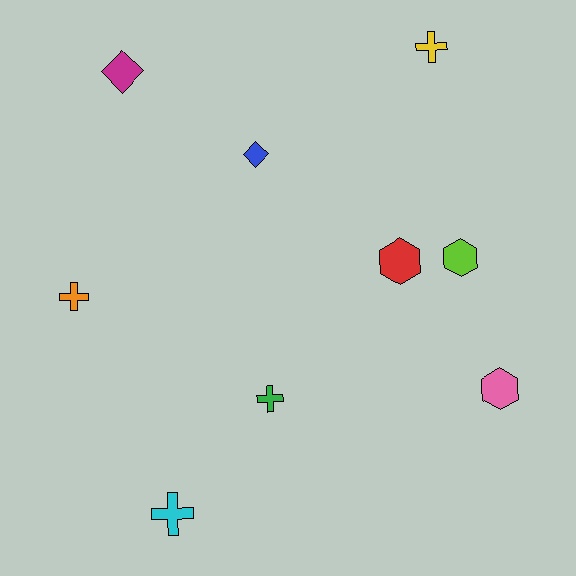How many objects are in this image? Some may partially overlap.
There are 9 objects.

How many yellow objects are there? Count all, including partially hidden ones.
There is 1 yellow object.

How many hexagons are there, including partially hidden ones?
There are 3 hexagons.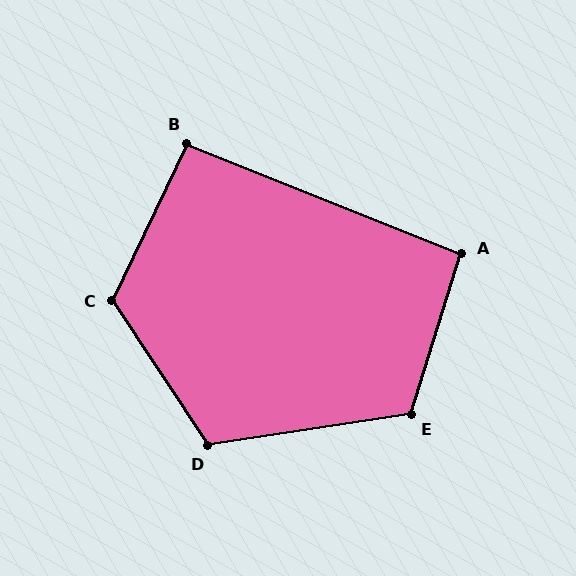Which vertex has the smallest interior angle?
B, at approximately 94 degrees.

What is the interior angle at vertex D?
Approximately 115 degrees (obtuse).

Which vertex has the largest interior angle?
C, at approximately 121 degrees.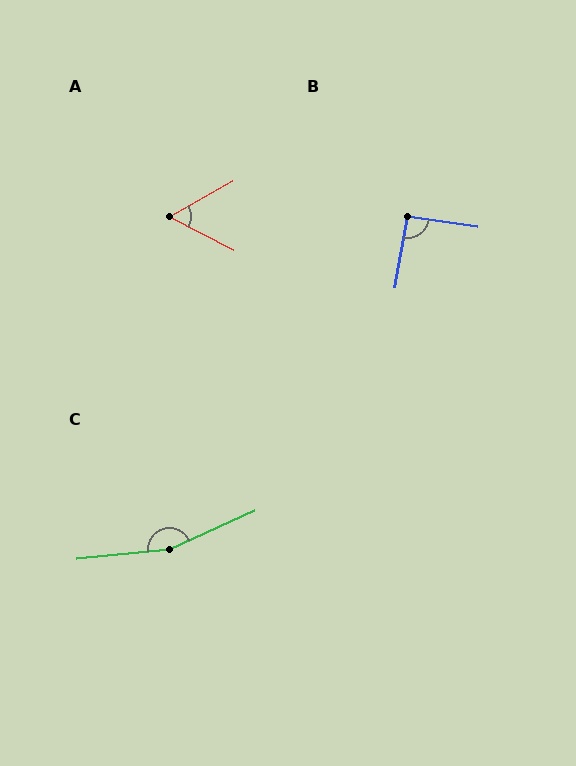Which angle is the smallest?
A, at approximately 57 degrees.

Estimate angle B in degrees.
Approximately 91 degrees.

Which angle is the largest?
C, at approximately 161 degrees.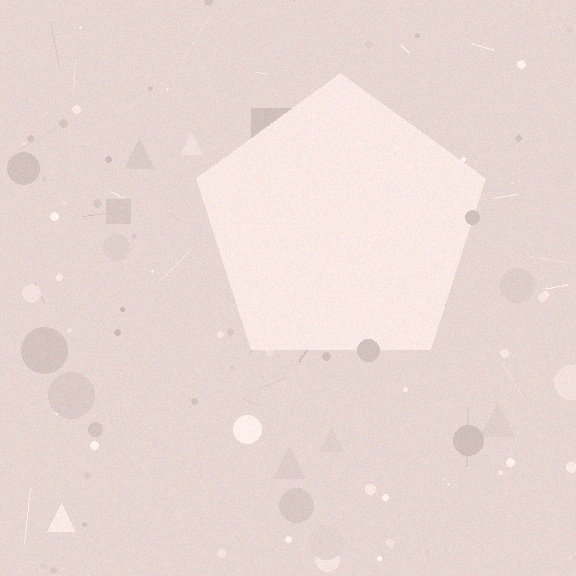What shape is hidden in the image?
A pentagon is hidden in the image.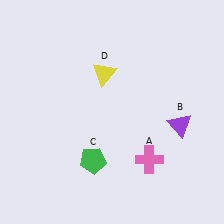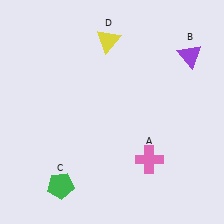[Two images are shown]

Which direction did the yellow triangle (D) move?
The yellow triangle (D) moved up.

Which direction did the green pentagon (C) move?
The green pentagon (C) moved left.